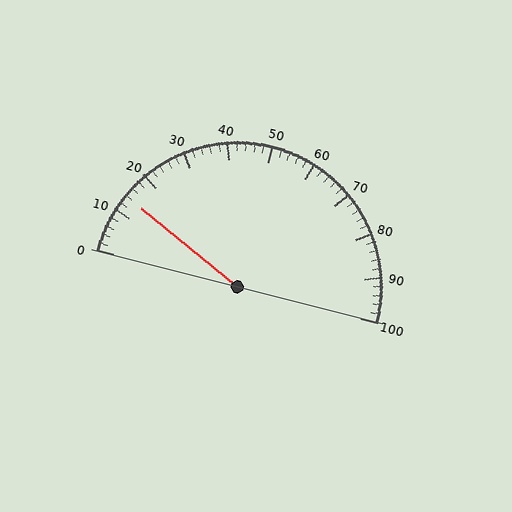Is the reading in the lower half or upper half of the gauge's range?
The reading is in the lower half of the range (0 to 100).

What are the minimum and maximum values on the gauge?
The gauge ranges from 0 to 100.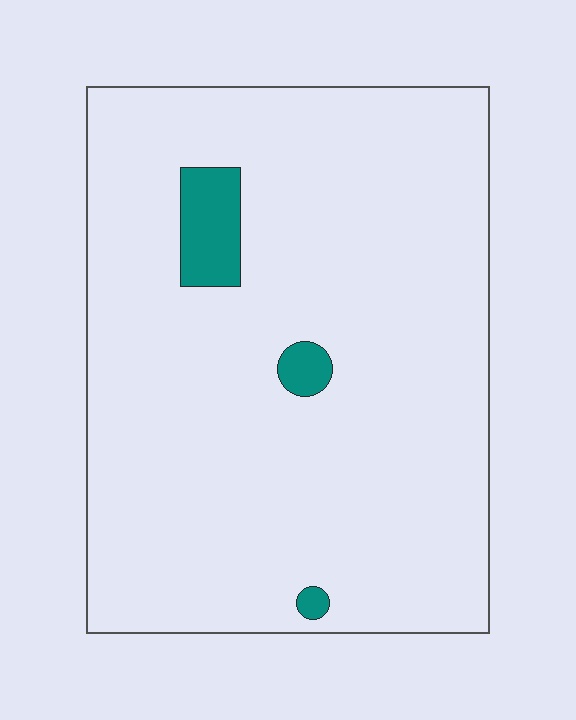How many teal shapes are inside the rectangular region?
3.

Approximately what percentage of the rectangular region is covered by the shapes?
Approximately 5%.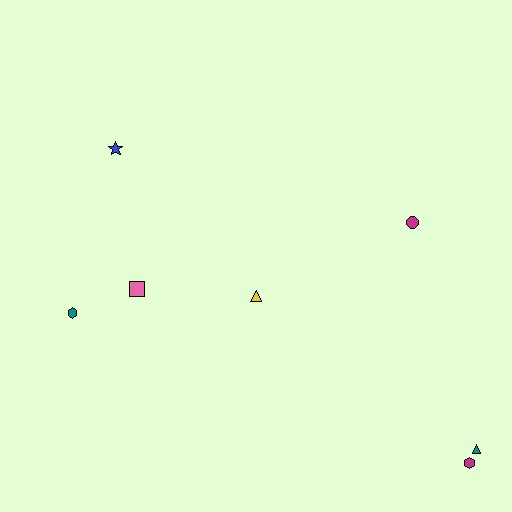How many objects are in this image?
There are 7 objects.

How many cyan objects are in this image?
There are no cyan objects.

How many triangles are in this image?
There are 2 triangles.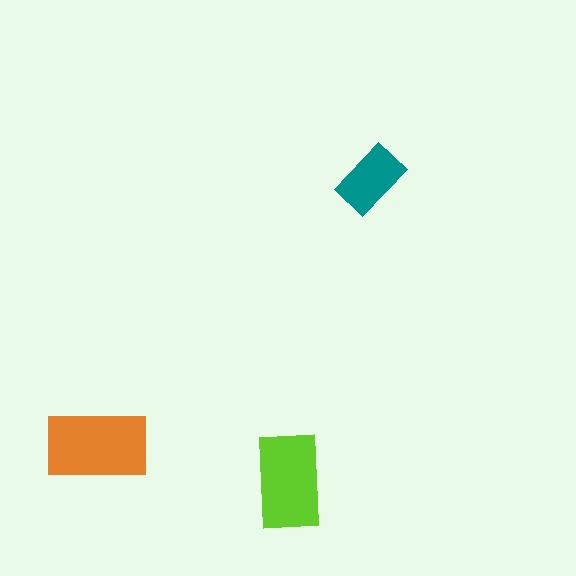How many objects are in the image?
There are 3 objects in the image.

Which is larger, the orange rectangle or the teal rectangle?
The orange one.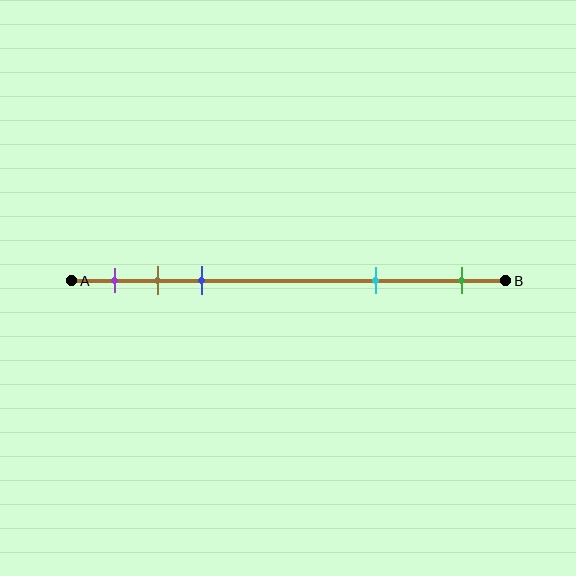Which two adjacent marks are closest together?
The brown and blue marks are the closest adjacent pair.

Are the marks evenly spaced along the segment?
No, the marks are not evenly spaced.